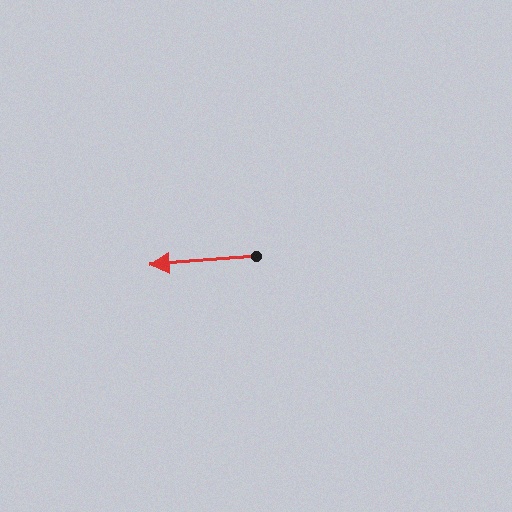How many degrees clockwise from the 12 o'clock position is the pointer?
Approximately 266 degrees.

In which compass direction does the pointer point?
West.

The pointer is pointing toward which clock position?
Roughly 9 o'clock.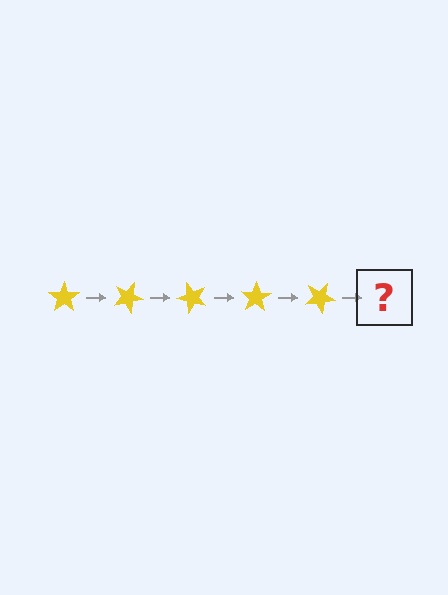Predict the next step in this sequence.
The next step is a yellow star rotated 125 degrees.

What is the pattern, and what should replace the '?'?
The pattern is that the star rotates 25 degrees each step. The '?' should be a yellow star rotated 125 degrees.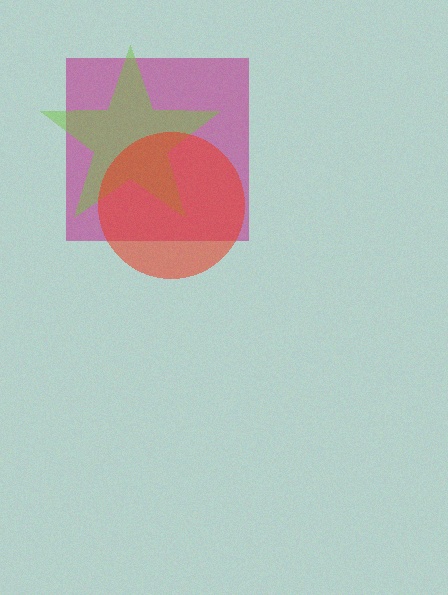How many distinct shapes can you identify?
There are 3 distinct shapes: a magenta square, a lime star, a red circle.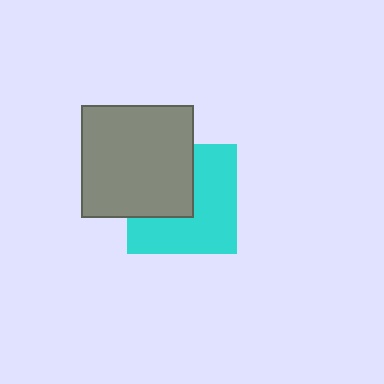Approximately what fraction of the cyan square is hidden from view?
Roughly 40% of the cyan square is hidden behind the gray square.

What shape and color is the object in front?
The object in front is a gray square.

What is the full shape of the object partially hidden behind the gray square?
The partially hidden object is a cyan square.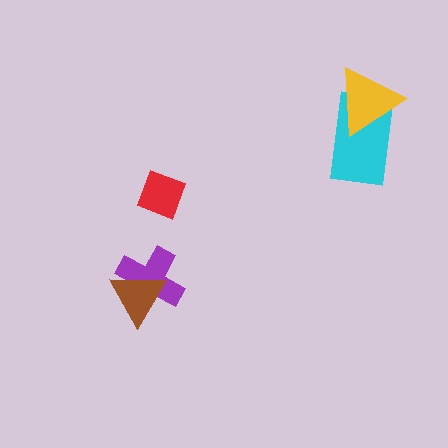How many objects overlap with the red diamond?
0 objects overlap with the red diamond.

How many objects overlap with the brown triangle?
1 object overlaps with the brown triangle.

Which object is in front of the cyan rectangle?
The yellow triangle is in front of the cyan rectangle.